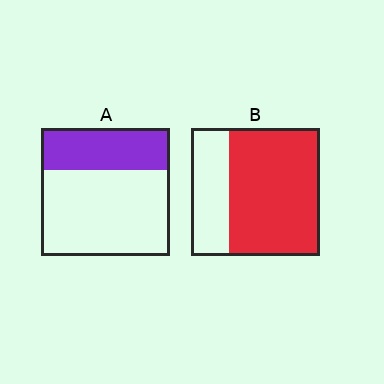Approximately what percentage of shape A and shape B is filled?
A is approximately 35% and B is approximately 70%.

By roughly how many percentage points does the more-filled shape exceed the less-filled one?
By roughly 40 percentage points (B over A).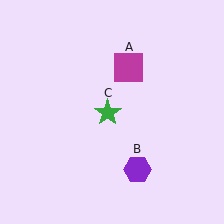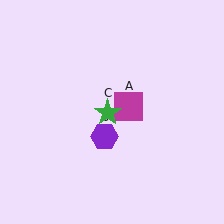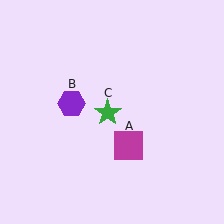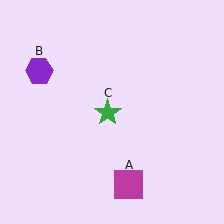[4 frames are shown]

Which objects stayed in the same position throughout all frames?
Green star (object C) remained stationary.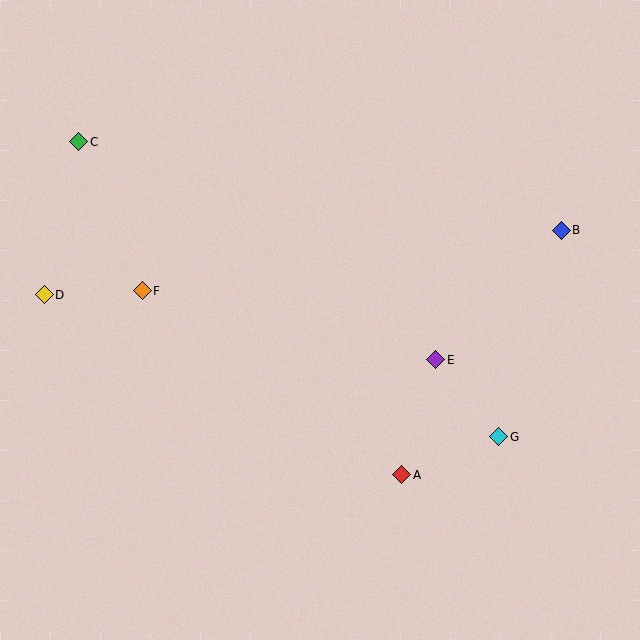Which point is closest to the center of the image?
Point E at (436, 360) is closest to the center.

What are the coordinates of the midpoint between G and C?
The midpoint between G and C is at (289, 289).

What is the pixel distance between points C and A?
The distance between C and A is 464 pixels.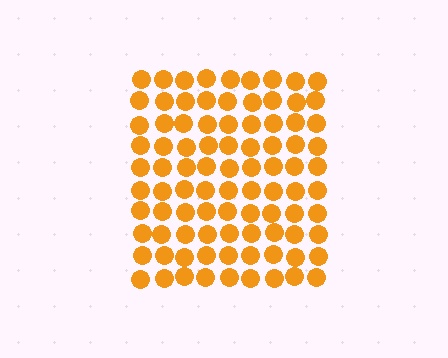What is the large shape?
The large shape is a square.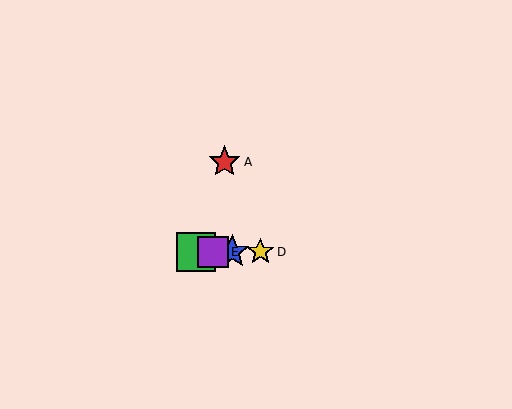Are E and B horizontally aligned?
Yes, both are at y≈252.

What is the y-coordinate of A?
Object A is at y≈162.